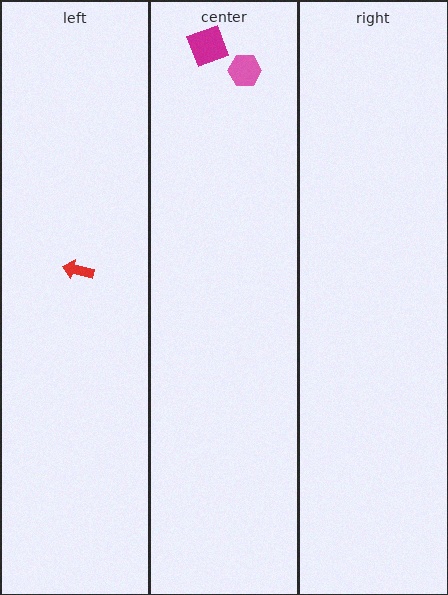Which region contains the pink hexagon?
The center region.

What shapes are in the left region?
The red arrow.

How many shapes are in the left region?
1.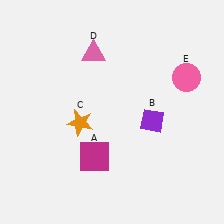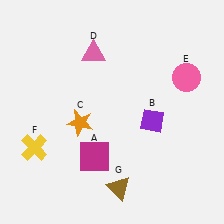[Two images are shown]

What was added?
A yellow cross (F), a brown triangle (G) were added in Image 2.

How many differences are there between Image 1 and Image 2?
There are 2 differences between the two images.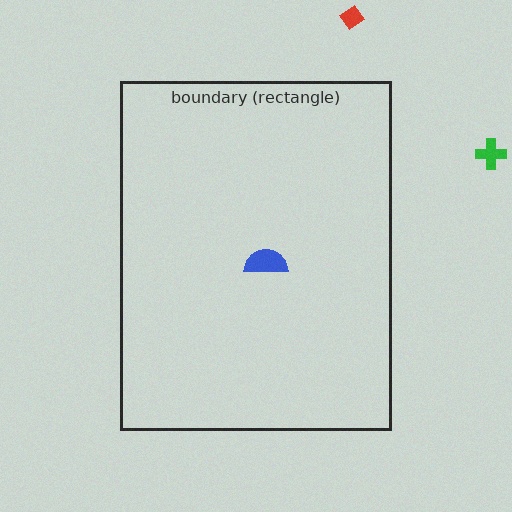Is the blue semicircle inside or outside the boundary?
Inside.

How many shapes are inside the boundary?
1 inside, 2 outside.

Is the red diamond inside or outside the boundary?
Outside.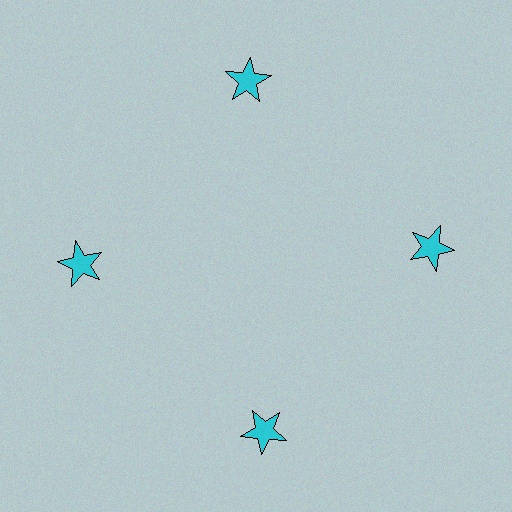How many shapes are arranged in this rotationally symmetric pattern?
There are 4 shapes, arranged in 4 groups of 1.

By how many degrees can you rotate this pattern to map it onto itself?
The pattern maps onto itself every 90 degrees of rotation.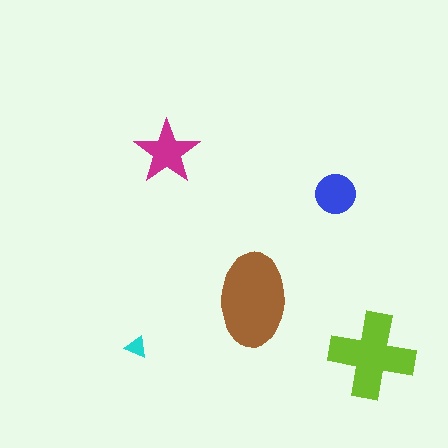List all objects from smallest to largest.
The cyan triangle, the blue circle, the magenta star, the lime cross, the brown ellipse.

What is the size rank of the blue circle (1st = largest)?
4th.